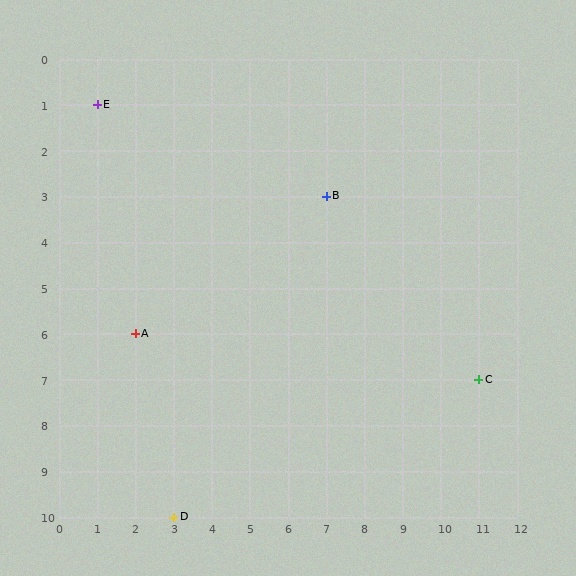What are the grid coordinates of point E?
Point E is at grid coordinates (1, 1).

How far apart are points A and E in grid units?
Points A and E are 1 column and 5 rows apart (about 5.1 grid units diagonally).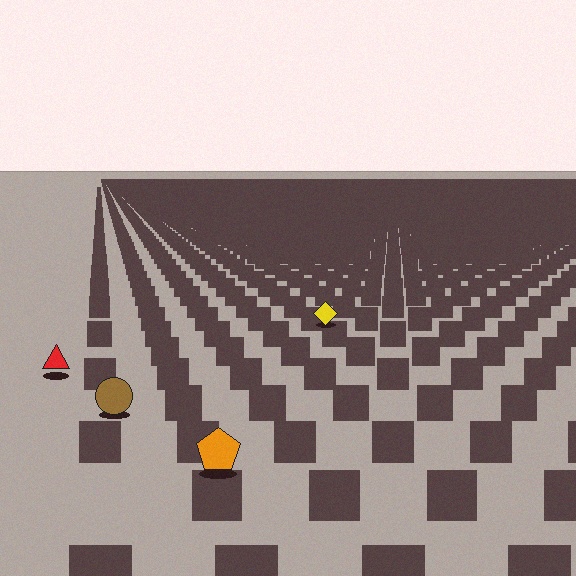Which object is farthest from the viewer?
The yellow diamond is farthest from the viewer. It appears smaller and the ground texture around it is denser.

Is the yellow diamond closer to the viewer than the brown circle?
No. The brown circle is closer — you can tell from the texture gradient: the ground texture is coarser near it.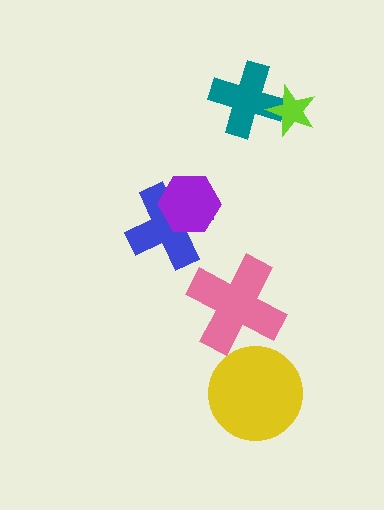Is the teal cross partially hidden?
Yes, it is partially covered by another shape.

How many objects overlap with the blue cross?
1 object overlaps with the blue cross.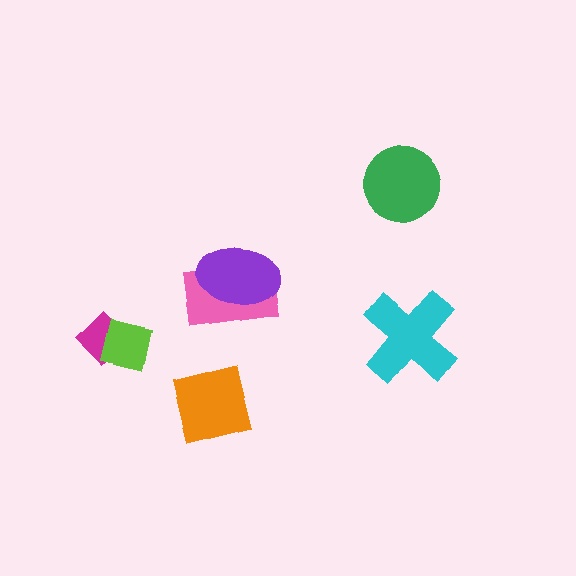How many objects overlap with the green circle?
0 objects overlap with the green circle.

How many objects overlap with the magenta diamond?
1 object overlaps with the magenta diamond.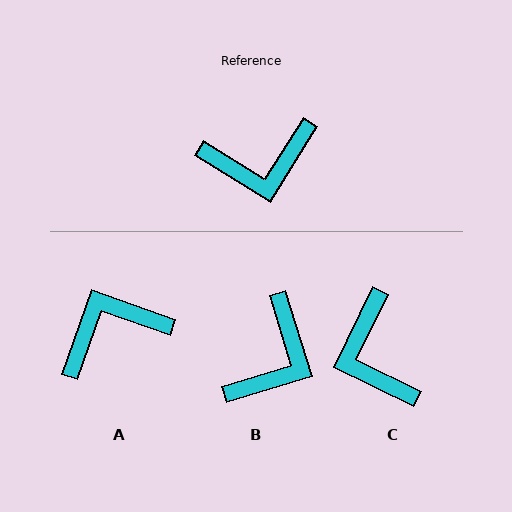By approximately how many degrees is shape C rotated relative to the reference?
Approximately 84 degrees clockwise.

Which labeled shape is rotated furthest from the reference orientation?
A, about 167 degrees away.